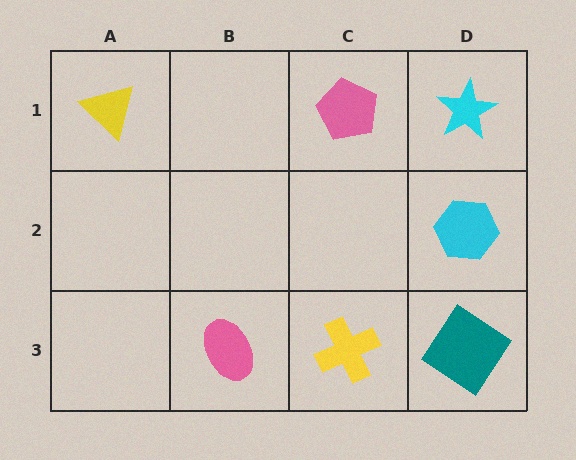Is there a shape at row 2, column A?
No, that cell is empty.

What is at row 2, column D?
A cyan hexagon.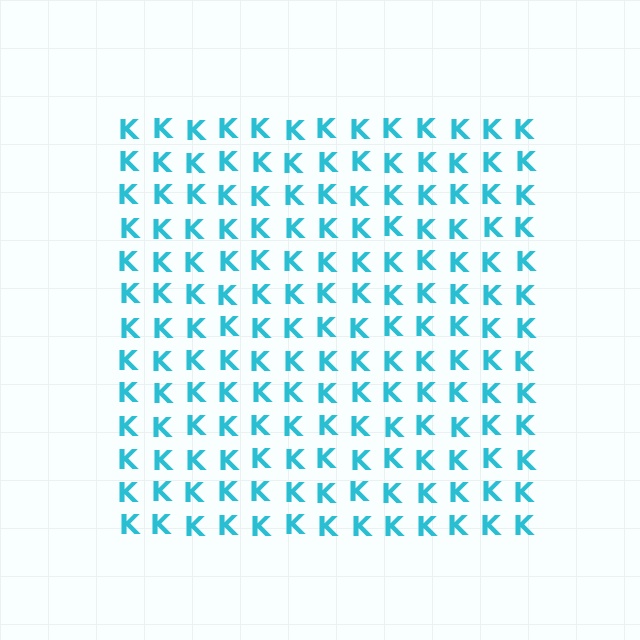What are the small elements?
The small elements are letter K's.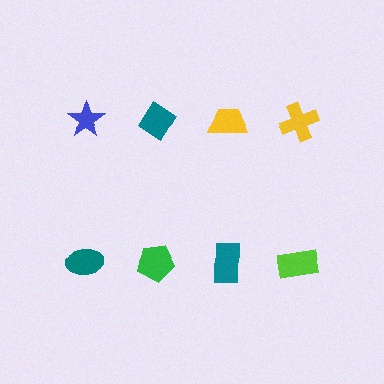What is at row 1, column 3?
A yellow trapezoid.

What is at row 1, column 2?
A teal diamond.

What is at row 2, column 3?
A teal rectangle.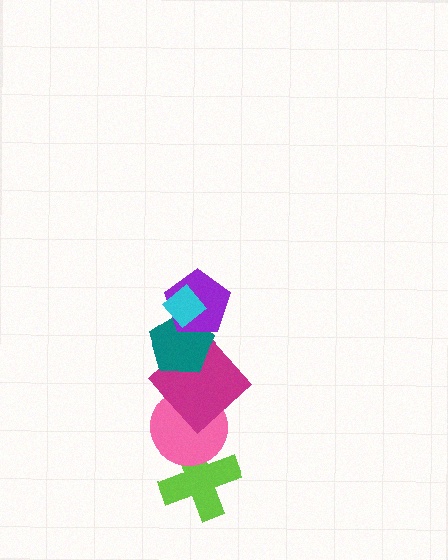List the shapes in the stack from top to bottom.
From top to bottom: the cyan diamond, the purple pentagon, the teal pentagon, the magenta diamond, the pink circle, the lime cross.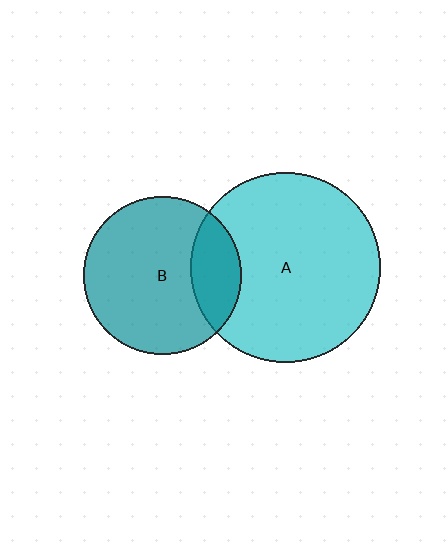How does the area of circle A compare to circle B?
Approximately 1.4 times.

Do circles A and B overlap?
Yes.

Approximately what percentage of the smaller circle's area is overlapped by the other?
Approximately 20%.